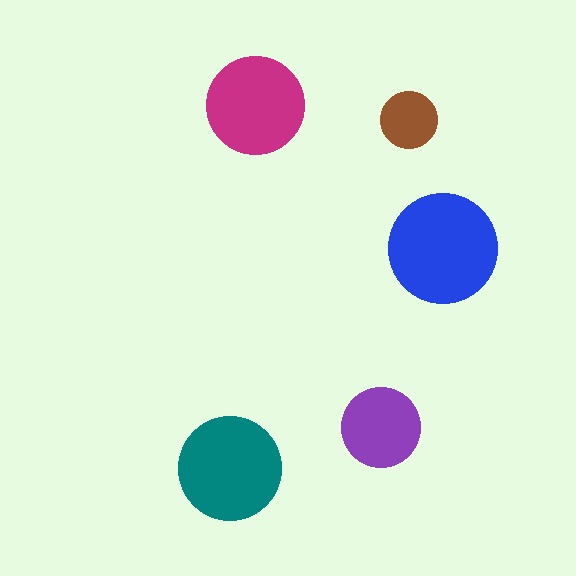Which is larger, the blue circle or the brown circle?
The blue one.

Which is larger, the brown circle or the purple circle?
The purple one.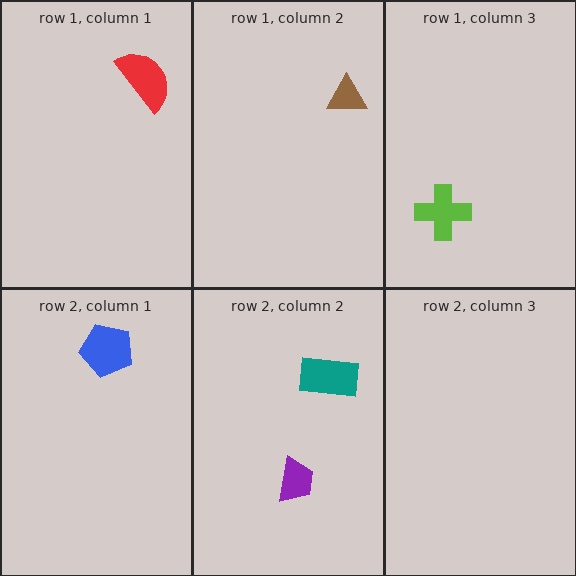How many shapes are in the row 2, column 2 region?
2.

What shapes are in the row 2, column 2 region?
The teal rectangle, the purple trapezoid.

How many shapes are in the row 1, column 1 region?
1.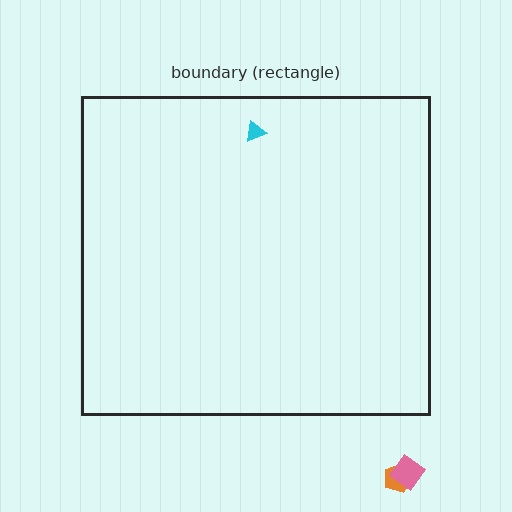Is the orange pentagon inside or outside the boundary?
Outside.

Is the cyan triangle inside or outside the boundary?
Inside.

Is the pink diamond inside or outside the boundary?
Outside.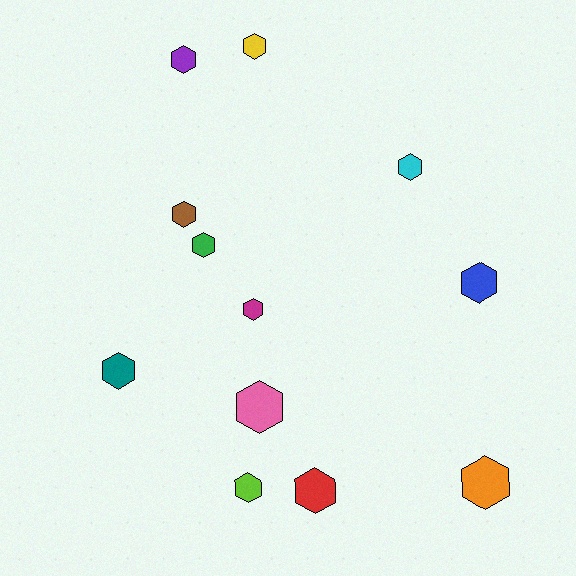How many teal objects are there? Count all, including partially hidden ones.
There is 1 teal object.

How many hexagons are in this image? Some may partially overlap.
There are 12 hexagons.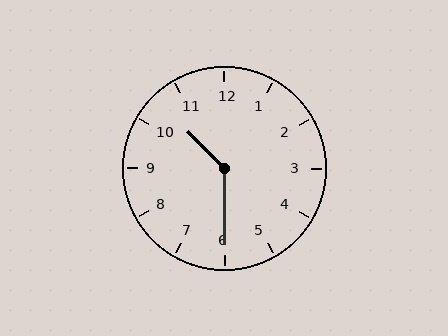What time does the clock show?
10:30.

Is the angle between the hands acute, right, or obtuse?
It is obtuse.